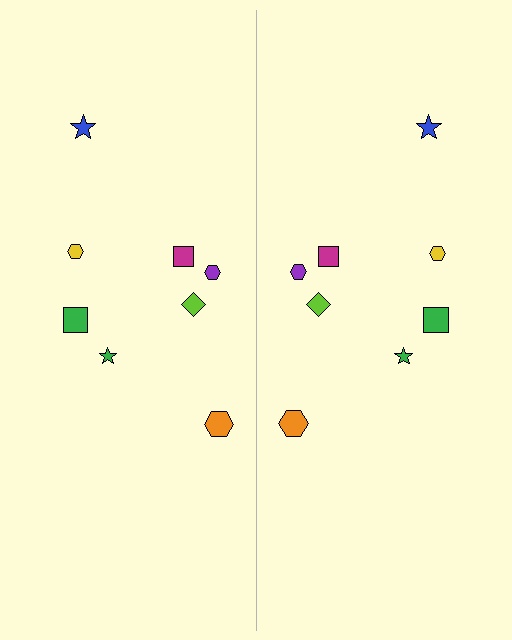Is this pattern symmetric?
Yes, this pattern has bilateral (reflection) symmetry.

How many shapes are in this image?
There are 16 shapes in this image.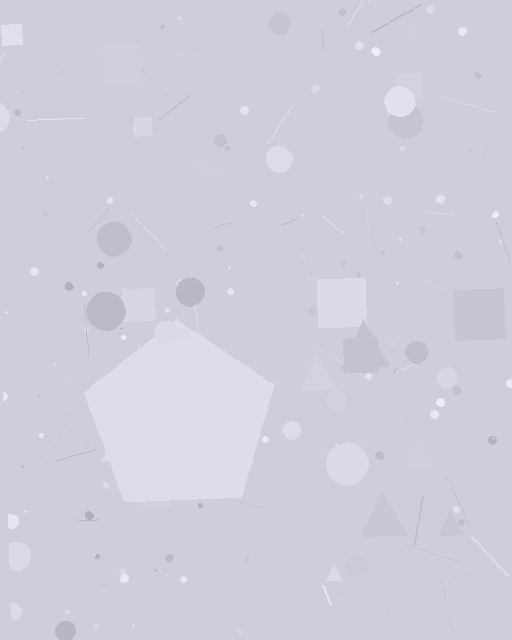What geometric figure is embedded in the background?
A pentagon is embedded in the background.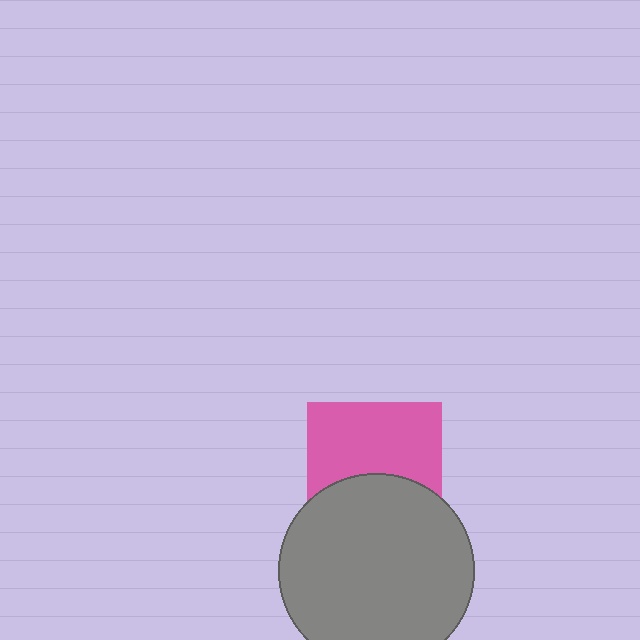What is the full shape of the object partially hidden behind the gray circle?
The partially hidden object is a pink square.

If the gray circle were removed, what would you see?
You would see the complete pink square.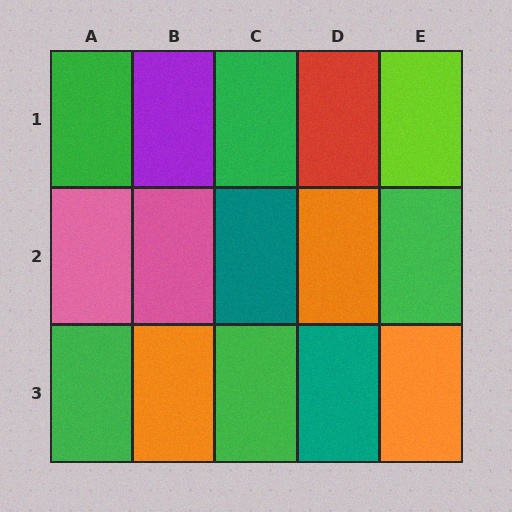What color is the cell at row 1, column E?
Lime.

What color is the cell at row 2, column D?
Orange.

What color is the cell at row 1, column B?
Purple.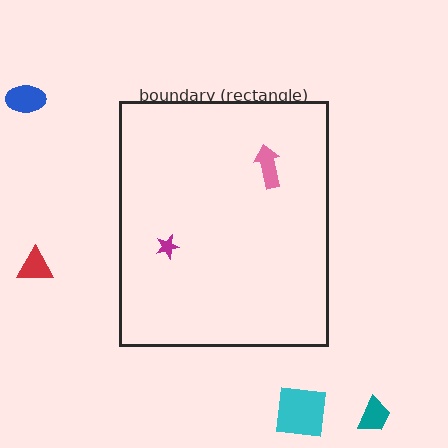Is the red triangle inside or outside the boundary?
Outside.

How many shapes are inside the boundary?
2 inside, 4 outside.